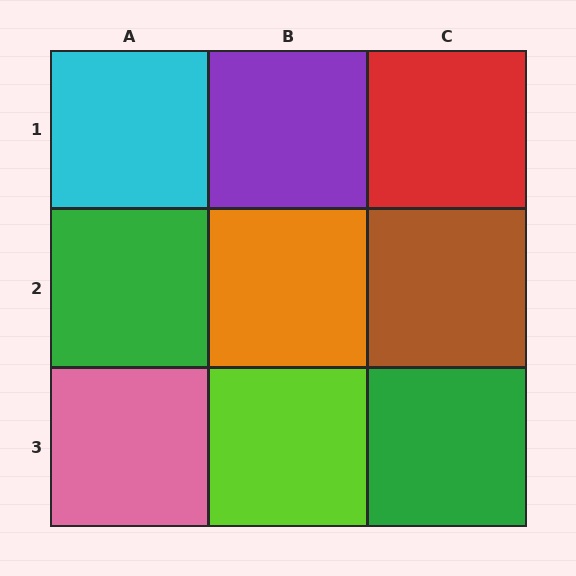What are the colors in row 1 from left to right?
Cyan, purple, red.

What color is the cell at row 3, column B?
Lime.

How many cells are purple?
1 cell is purple.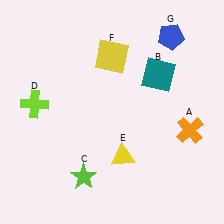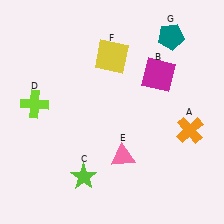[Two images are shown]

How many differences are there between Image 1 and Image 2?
There are 3 differences between the two images.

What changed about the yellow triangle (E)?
In Image 1, E is yellow. In Image 2, it changed to pink.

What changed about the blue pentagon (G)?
In Image 1, G is blue. In Image 2, it changed to teal.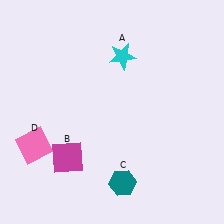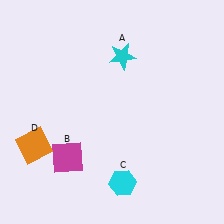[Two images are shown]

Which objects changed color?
C changed from teal to cyan. D changed from pink to orange.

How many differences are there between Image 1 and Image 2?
There are 2 differences between the two images.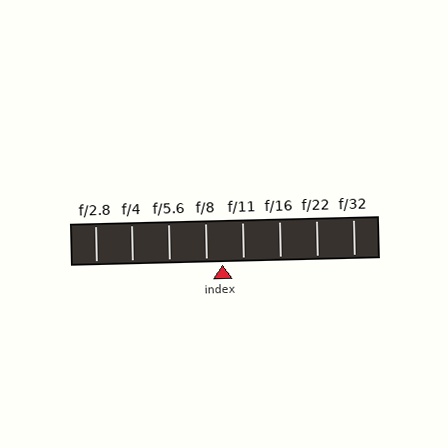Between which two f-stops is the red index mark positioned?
The index mark is between f/8 and f/11.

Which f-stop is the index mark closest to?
The index mark is closest to f/8.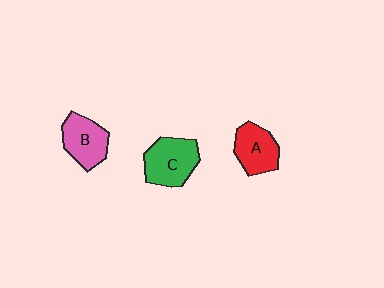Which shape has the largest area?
Shape C (green).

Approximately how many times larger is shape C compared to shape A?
Approximately 1.2 times.